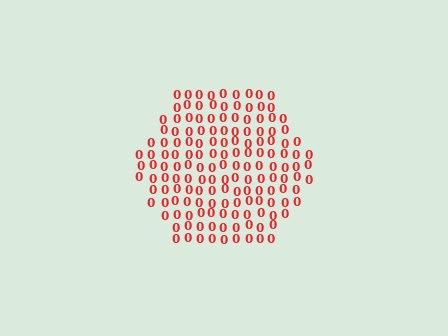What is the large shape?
The large shape is a hexagon.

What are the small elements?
The small elements are digit 0's.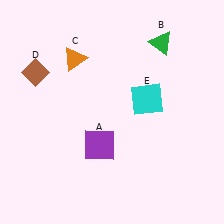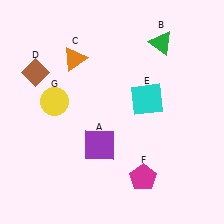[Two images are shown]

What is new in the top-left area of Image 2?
A yellow circle (G) was added in the top-left area of Image 2.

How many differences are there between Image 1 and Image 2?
There are 2 differences between the two images.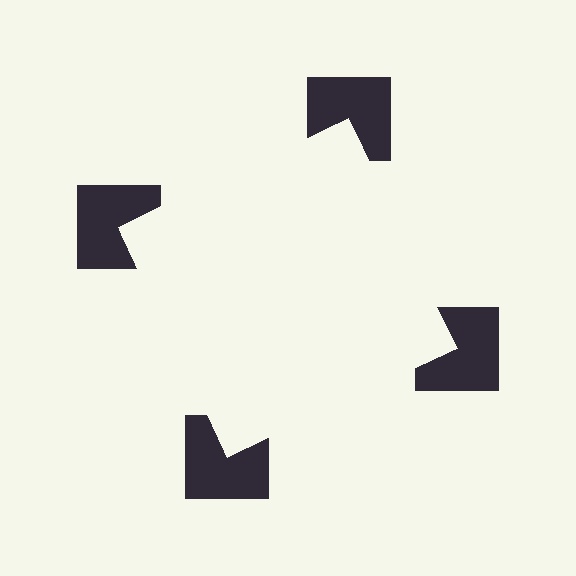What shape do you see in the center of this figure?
An illusory square — its edges are inferred from the aligned wedge cuts in the notched squares, not physically drawn.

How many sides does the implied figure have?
4 sides.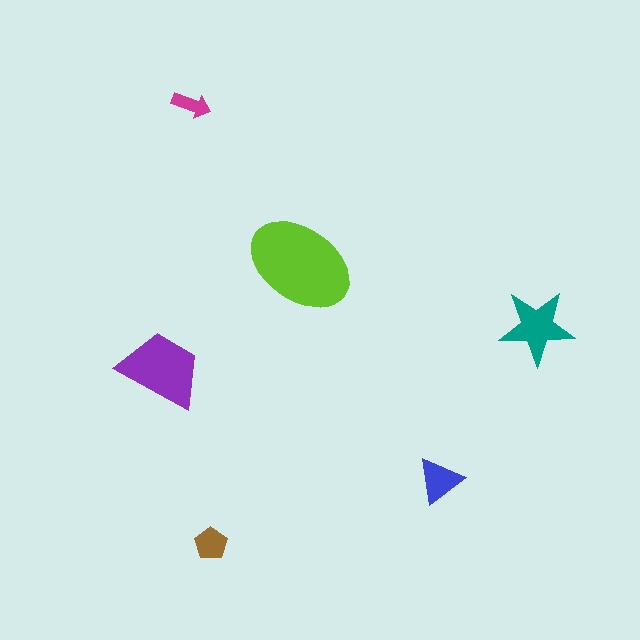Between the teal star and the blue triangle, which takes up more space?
The teal star.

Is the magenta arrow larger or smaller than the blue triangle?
Smaller.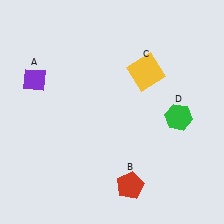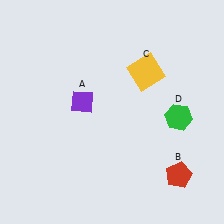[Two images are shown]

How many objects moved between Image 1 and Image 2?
2 objects moved between the two images.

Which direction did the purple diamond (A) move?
The purple diamond (A) moved right.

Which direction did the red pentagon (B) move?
The red pentagon (B) moved right.